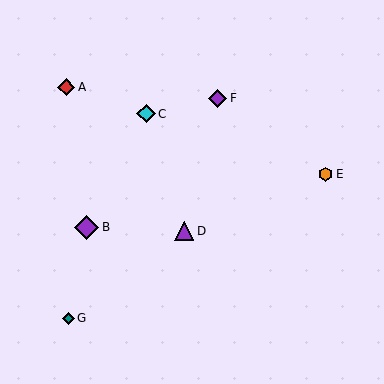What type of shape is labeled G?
Shape G is a teal diamond.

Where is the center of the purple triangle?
The center of the purple triangle is at (184, 231).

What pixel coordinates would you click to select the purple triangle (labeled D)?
Click at (184, 231) to select the purple triangle D.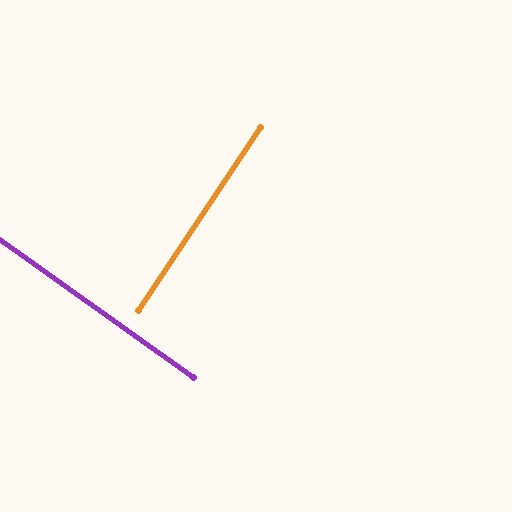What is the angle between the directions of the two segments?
Approximately 88 degrees.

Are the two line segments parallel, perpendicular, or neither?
Perpendicular — they meet at approximately 88°.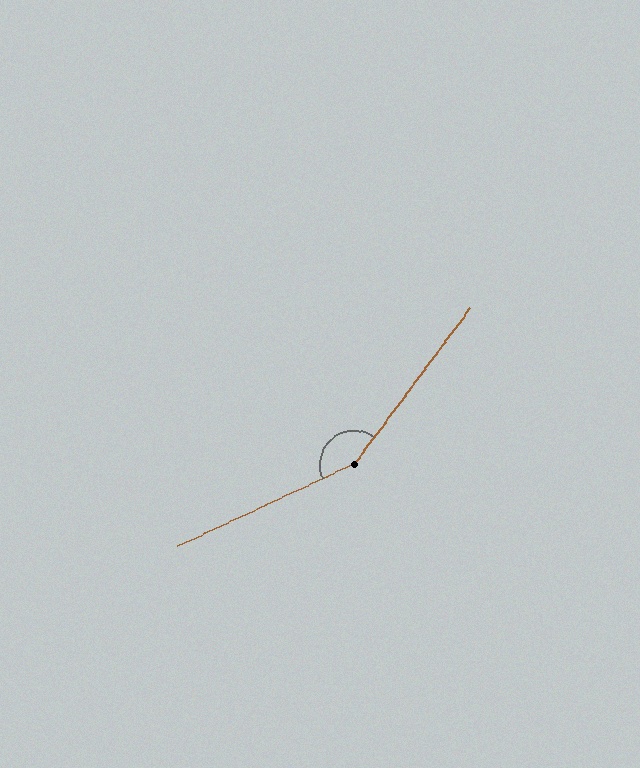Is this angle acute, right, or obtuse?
It is obtuse.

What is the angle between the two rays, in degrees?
Approximately 151 degrees.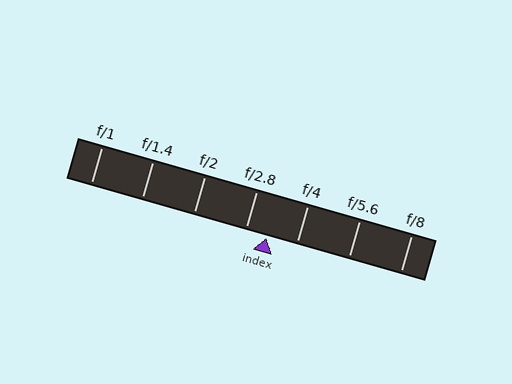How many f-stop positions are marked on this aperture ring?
There are 7 f-stop positions marked.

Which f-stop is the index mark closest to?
The index mark is closest to f/2.8.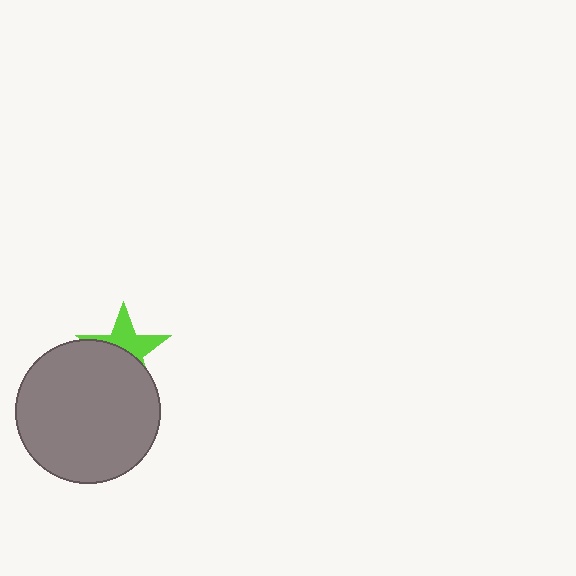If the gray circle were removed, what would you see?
You would see the complete lime star.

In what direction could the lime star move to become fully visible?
The lime star could move up. That would shift it out from behind the gray circle entirely.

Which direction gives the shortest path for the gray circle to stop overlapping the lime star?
Moving down gives the shortest separation.